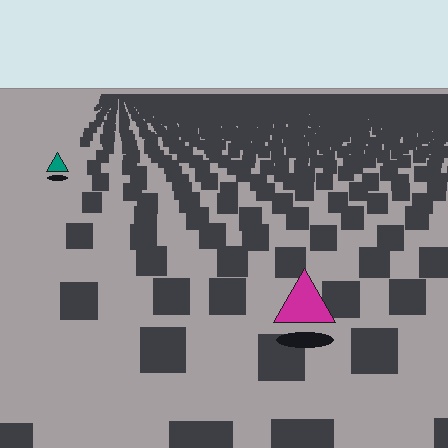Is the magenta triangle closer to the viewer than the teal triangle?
Yes. The magenta triangle is closer — you can tell from the texture gradient: the ground texture is coarser near it.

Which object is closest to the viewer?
The magenta triangle is closest. The texture marks near it are larger and more spread out.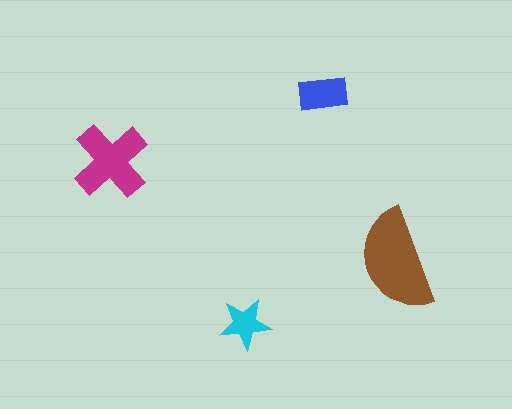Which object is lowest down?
The cyan star is bottommost.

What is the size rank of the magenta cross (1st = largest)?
2nd.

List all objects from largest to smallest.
The brown semicircle, the magenta cross, the blue rectangle, the cyan star.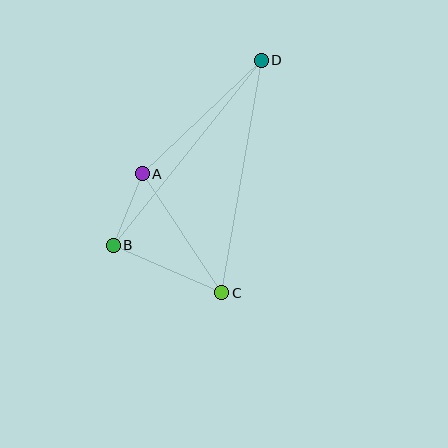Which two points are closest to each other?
Points A and B are closest to each other.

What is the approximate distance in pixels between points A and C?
The distance between A and C is approximately 143 pixels.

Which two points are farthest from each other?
Points B and D are farthest from each other.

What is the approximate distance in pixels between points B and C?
The distance between B and C is approximately 119 pixels.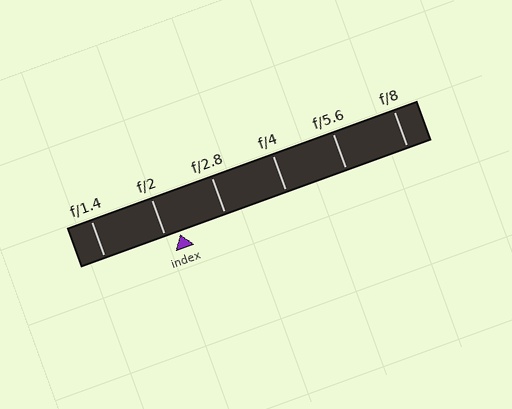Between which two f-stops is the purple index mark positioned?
The index mark is between f/2 and f/2.8.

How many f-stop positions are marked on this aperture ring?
There are 6 f-stop positions marked.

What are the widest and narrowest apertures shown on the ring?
The widest aperture shown is f/1.4 and the narrowest is f/8.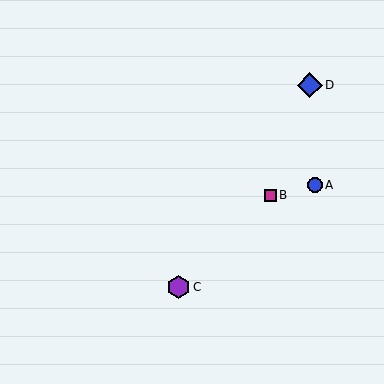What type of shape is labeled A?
Shape A is a blue circle.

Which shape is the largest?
The blue diamond (labeled D) is the largest.